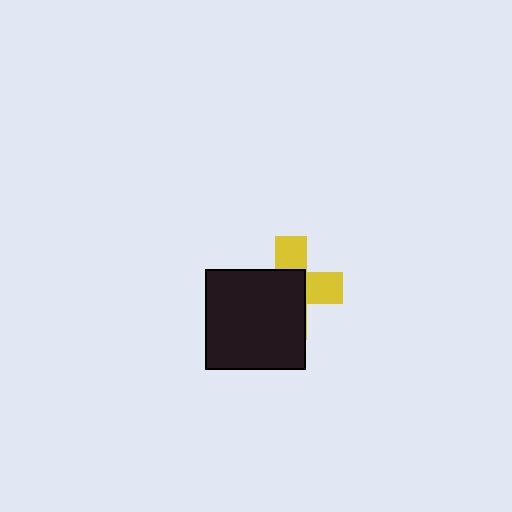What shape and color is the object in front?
The object in front is a black square.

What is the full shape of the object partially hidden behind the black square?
The partially hidden object is a yellow cross.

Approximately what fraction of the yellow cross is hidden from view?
Roughly 58% of the yellow cross is hidden behind the black square.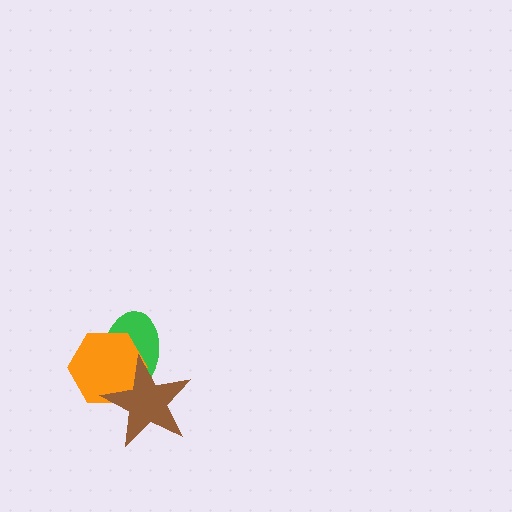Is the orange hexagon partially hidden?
Yes, it is partially covered by another shape.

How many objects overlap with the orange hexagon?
2 objects overlap with the orange hexagon.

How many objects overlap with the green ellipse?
2 objects overlap with the green ellipse.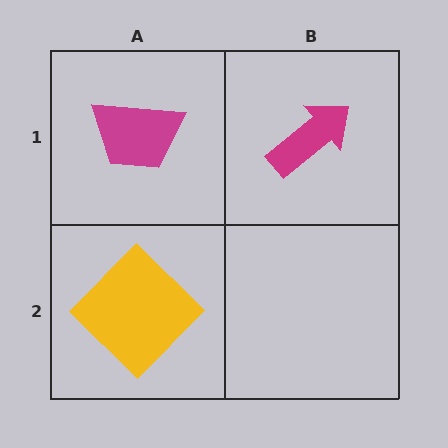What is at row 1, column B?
A magenta arrow.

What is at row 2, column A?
A yellow diamond.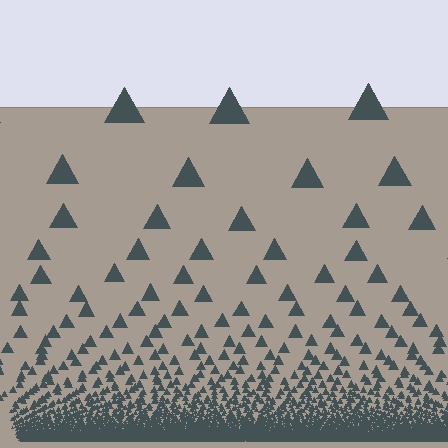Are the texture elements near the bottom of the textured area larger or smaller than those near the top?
Smaller. The gradient is inverted — elements near the bottom are smaller and denser.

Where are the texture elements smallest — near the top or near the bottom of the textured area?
Near the bottom.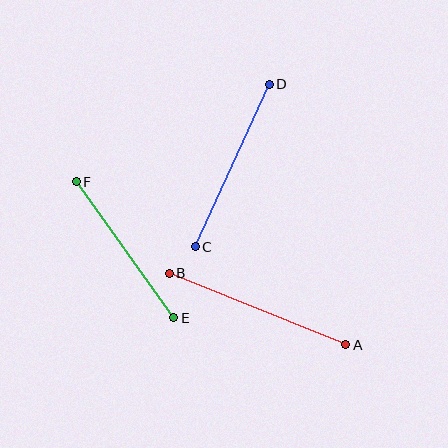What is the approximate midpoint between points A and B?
The midpoint is at approximately (257, 309) pixels.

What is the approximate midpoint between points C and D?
The midpoint is at approximately (232, 166) pixels.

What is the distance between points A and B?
The distance is approximately 191 pixels.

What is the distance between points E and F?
The distance is approximately 167 pixels.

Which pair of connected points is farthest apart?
Points A and B are farthest apart.